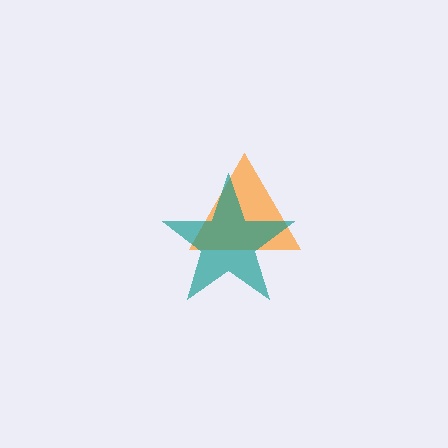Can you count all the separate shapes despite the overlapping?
Yes, there are 2 separate shapes.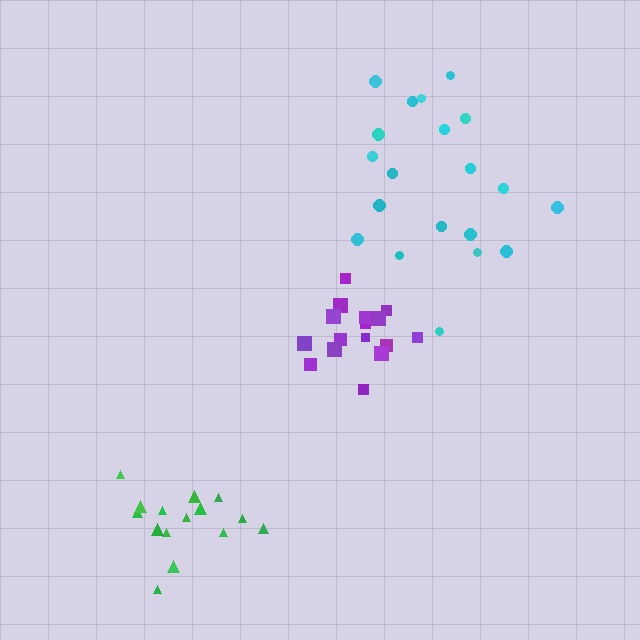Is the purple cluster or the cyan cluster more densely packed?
Purple.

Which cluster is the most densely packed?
Purple.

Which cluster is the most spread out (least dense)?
Cyan.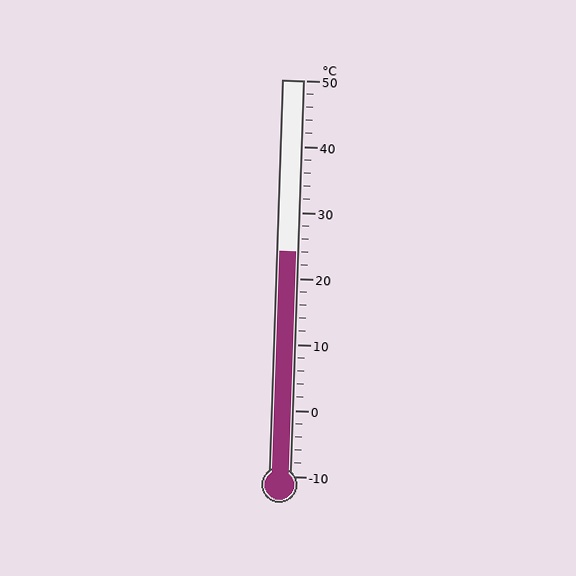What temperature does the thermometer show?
The thermometer shows approximately 24°C.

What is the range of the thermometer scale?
The thermometer scale ranges from -10°C to 50°C.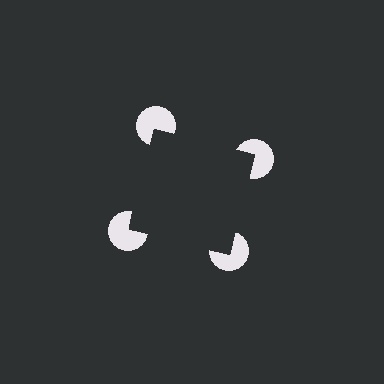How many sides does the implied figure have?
4 sides.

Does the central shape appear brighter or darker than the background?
It typically appears slightly darker than the background, even though no actual brightness change is drawn.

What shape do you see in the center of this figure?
An illusory square — its edges are inferred from the aligned wedge cuts in the pac-man discs, not physically drawn.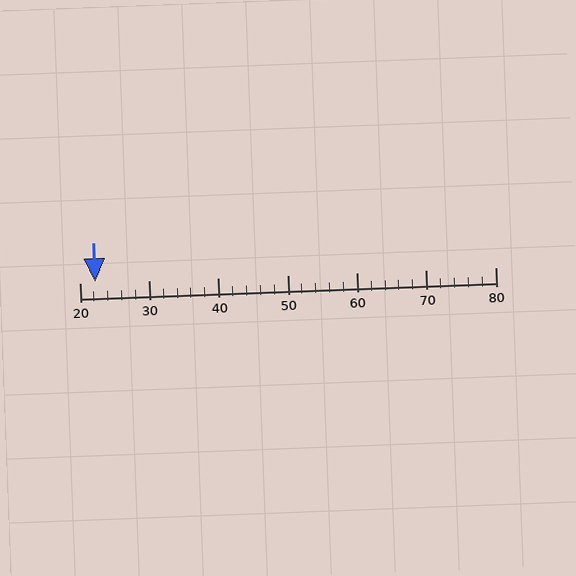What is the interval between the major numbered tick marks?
The major tick marks are spaced 10 units apart.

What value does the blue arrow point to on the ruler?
The blue arrow points to approximately 22.